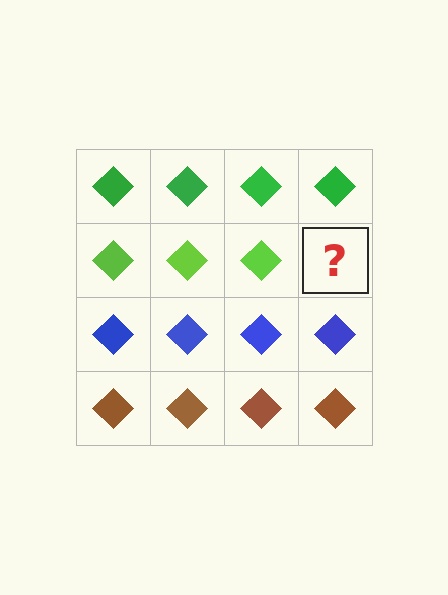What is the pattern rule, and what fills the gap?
The rule is that each row has a consistent color. The gap should be filled with a lime diamond.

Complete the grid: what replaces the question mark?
The question mark should be replaced with a lime diamond.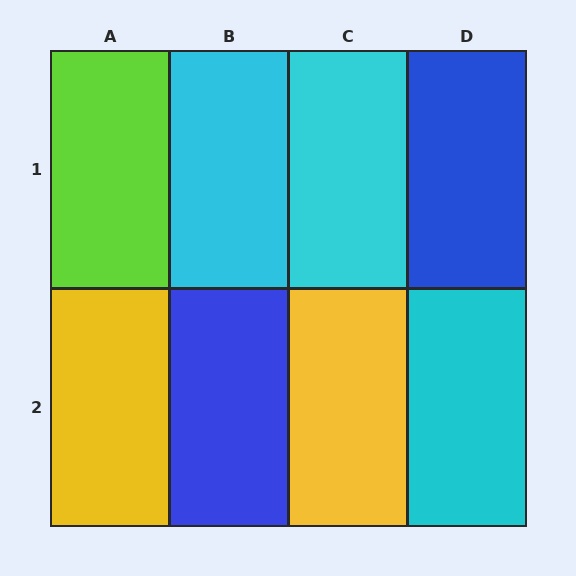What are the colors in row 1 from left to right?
Lime, cyan, cyan, blue.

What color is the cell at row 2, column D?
Cyan.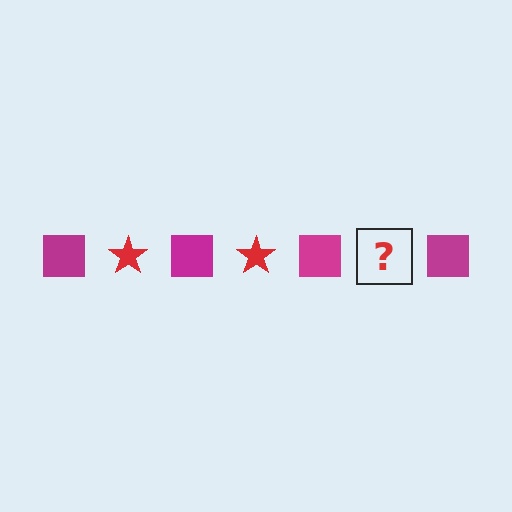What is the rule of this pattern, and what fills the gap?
The rule is that the pattern alternates between magenta square and red star. The gap should be filled with a red star.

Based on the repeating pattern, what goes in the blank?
The blank should be a red star.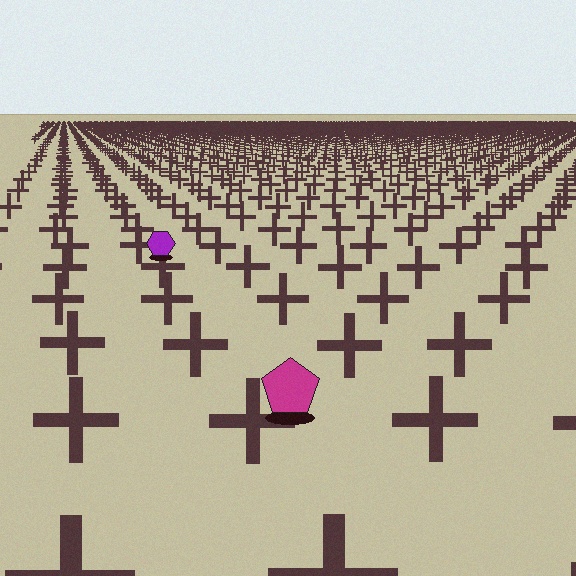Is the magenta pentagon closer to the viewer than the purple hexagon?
Yes. The magenta pentagon is closer — you can tell from the texture gradient: the ground texture is coarser near it.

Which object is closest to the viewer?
The magenta pentagon is closest. The texture marks near it are larger and more spread out.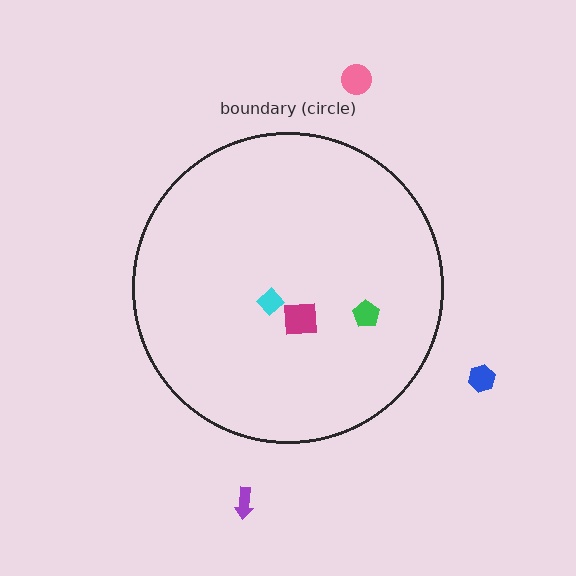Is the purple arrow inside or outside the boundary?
Outside.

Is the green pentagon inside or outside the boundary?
Inside.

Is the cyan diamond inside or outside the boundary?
Inside.